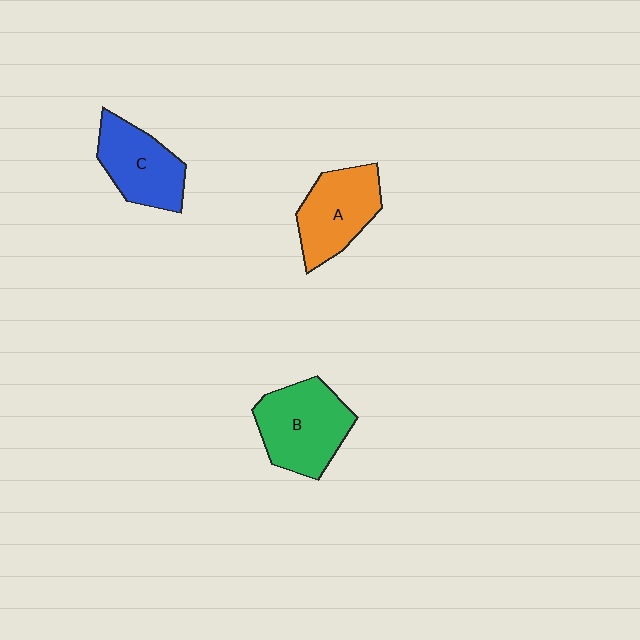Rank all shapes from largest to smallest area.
From largest to smallest: B (green), A (orange), C (blue).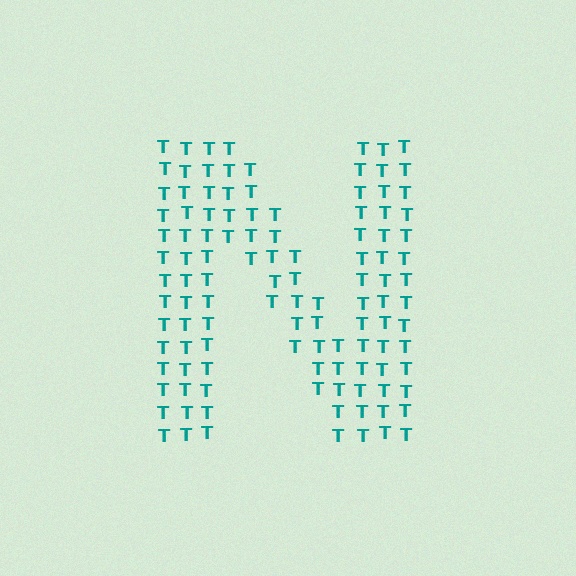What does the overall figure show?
The overall figure shows the letter N.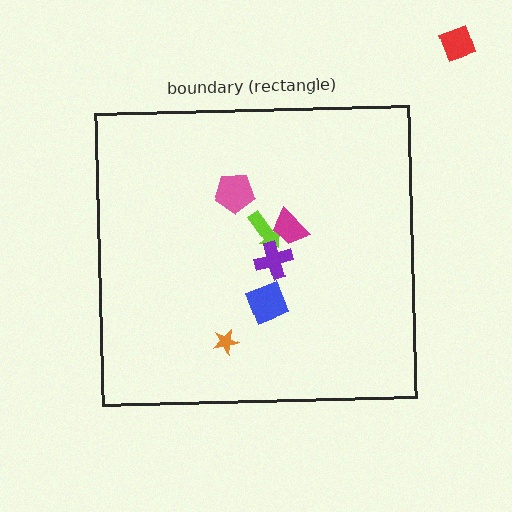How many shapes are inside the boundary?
6 inside, 1 outside.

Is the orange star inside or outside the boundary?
Inside.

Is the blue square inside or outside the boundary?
Inside.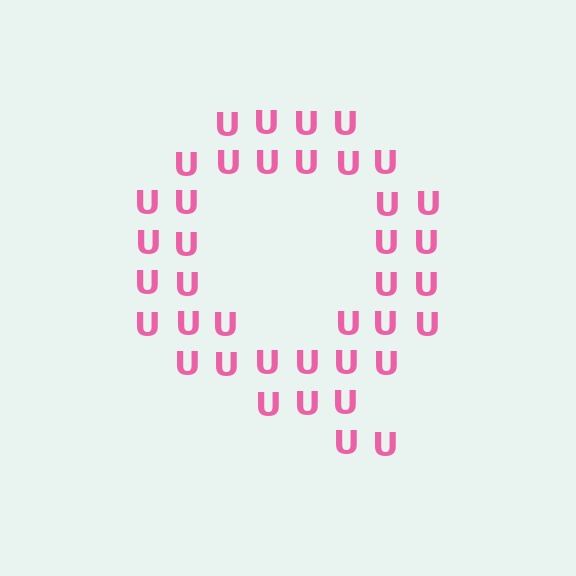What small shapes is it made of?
It is made of small letter U's.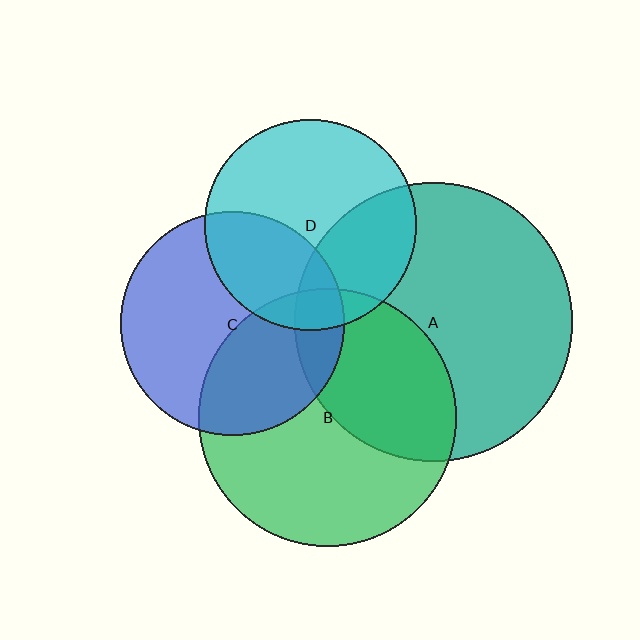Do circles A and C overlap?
Yes.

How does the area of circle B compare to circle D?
Approximately 1.5 times.